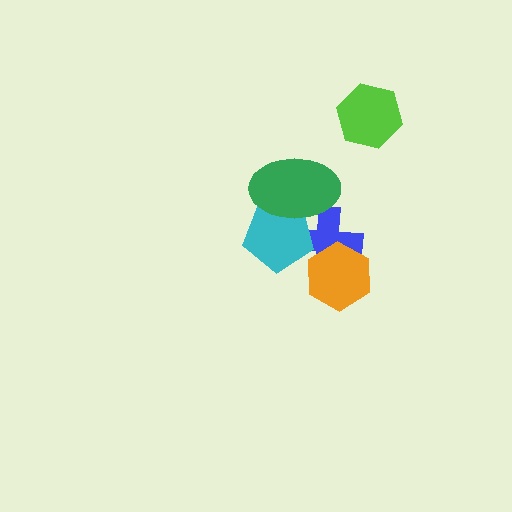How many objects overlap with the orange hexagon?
1 object overlaps with the orange hexagon.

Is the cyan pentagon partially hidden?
Yes, it is partially covered by another shape.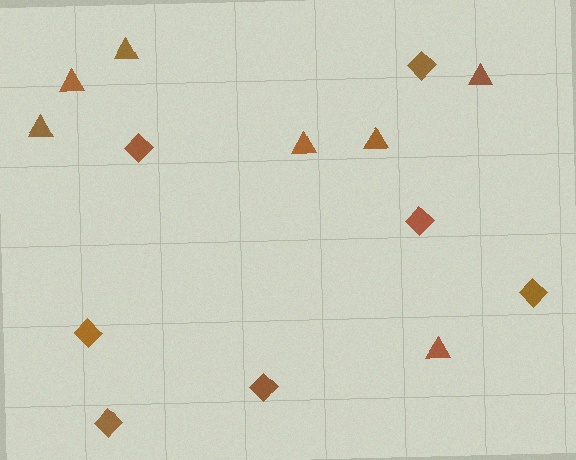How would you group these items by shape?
There are 2 groups: one group of diamonds (7) and one group of triangles (7).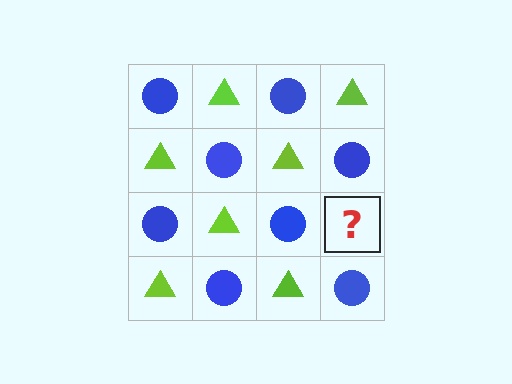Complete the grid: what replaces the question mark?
The question mark should be replaced with a lime triangle.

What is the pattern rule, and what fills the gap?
The rule is that it alternates blue circle and lime triangle in a checkerboard pattern. The gap should be filled with a lime triangle.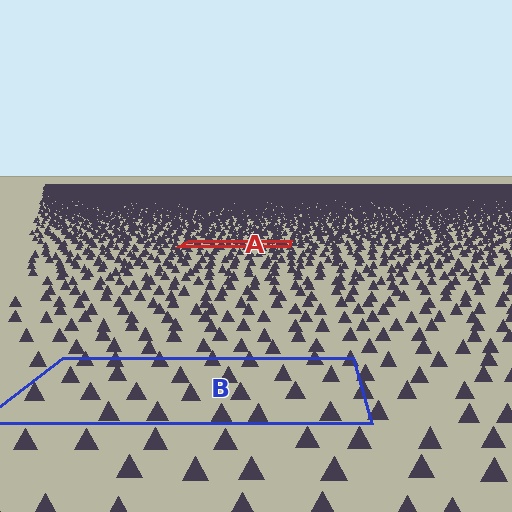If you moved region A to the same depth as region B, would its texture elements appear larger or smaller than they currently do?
They would appear larger. At a closer depth, the same texture elements are projected at a bigger on-screen size.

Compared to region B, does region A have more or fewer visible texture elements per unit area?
Region A has more texture elements per unit area — they are packed more densely because it is farther away.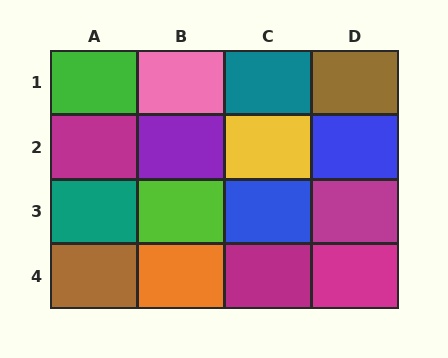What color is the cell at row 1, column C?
Teal.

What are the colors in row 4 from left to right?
Brown, orange, magenta, magenta.